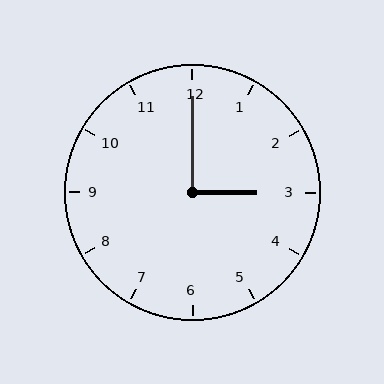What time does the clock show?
3:00.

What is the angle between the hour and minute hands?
Approximately 90 degrees.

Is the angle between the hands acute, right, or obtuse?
It is right.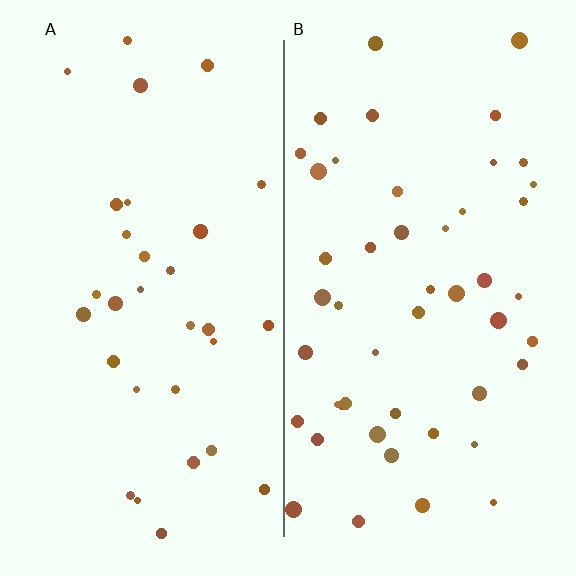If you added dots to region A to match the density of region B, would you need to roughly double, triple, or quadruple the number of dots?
Approximately double.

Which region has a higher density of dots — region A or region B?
B (the right).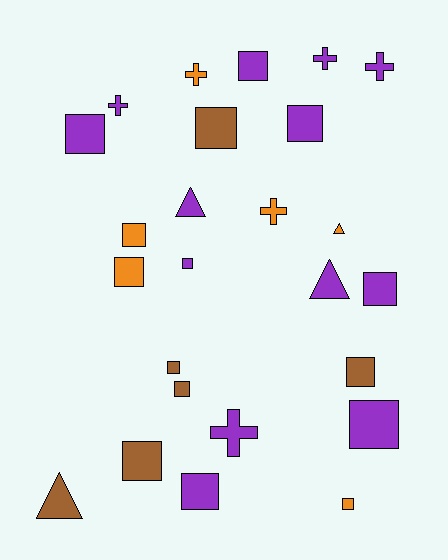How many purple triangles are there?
There are 2 purple triangles.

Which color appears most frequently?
Purple, with 13 objects.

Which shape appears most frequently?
Square, with 15 objects.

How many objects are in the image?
There are 25 objects.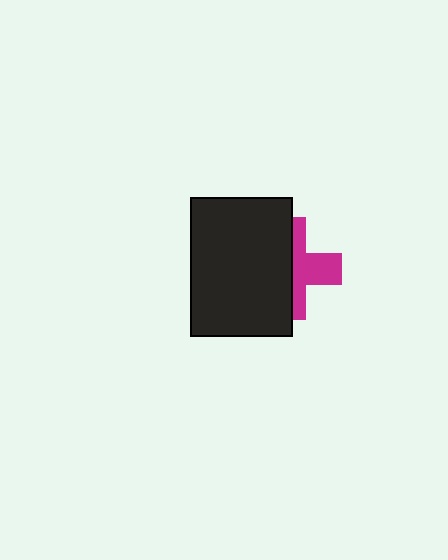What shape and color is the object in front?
The object in front is a black rectangle.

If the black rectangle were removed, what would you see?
You would see the complete magenta cross.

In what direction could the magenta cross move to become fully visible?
The magenta cross could move right. That would shift it out from behind the black rectangle entirely.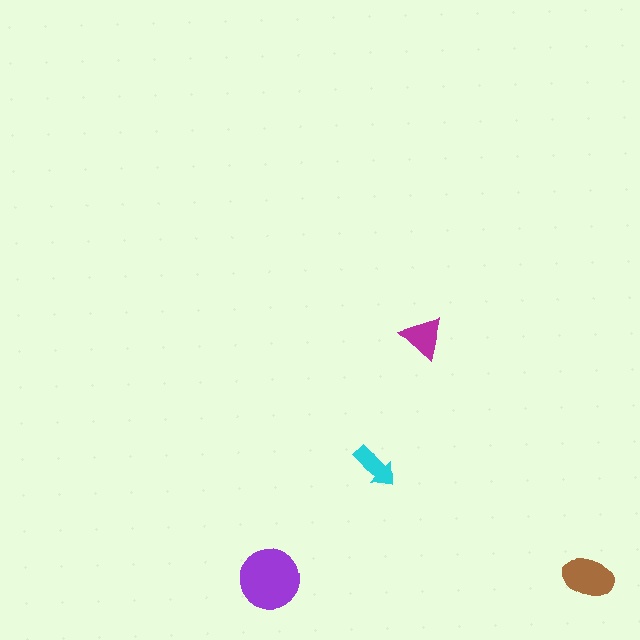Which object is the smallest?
The cyan arrow.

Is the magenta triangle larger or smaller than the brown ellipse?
Smaller.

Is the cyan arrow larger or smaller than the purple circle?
Smaller.